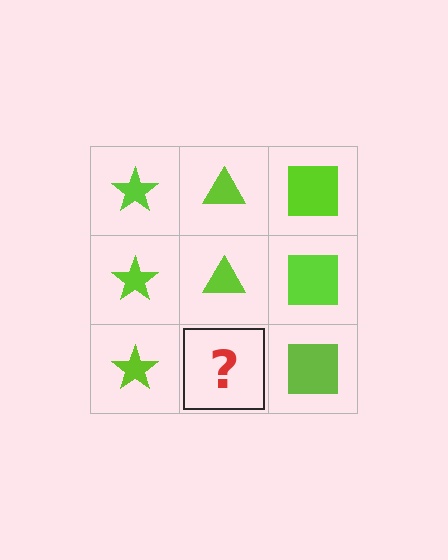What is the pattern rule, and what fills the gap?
The rule is that each column has a consistent shape. The gap should be filled with a lime triangle.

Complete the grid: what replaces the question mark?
The question mark should be replaced with a lime triangle.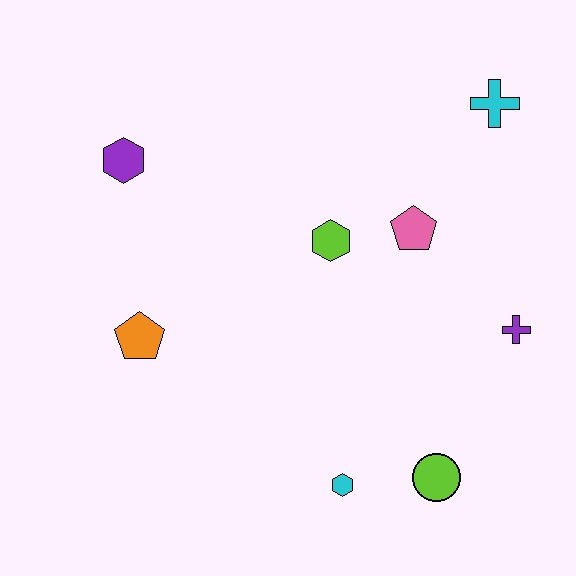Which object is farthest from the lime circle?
The purple hexagon is farthest from the lime circle.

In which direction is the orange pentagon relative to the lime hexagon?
The orange pentagon is to the left of the lime hexagon.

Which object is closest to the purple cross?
The pink pentagon is closest to the purple cross.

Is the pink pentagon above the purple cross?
Yes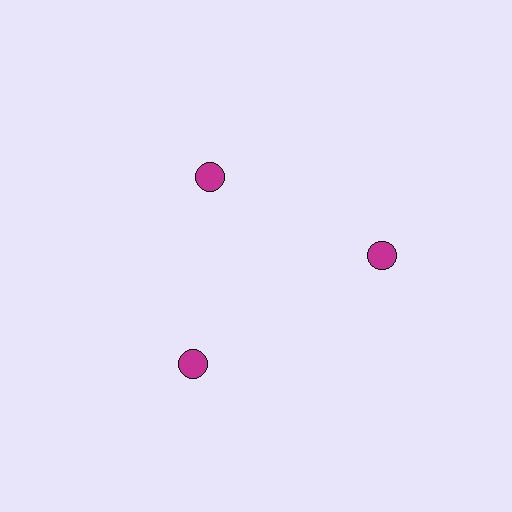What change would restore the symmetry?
The symmetry would be restored by moving it outward, back onto the ring so that all 3 circles sit at equal angles and equal distance from the center.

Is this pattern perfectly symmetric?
No. The 3 magenta circles are arranged in a ring, but one element near the 11 o'clock position is pulled inward toward the center, breaking the 3-fold rotational symmetry.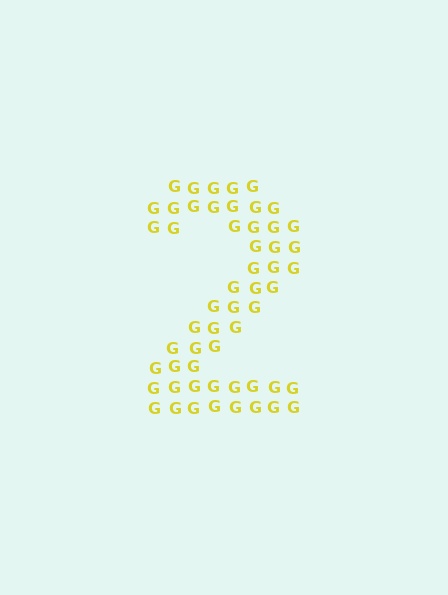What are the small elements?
The small elements are letter G's.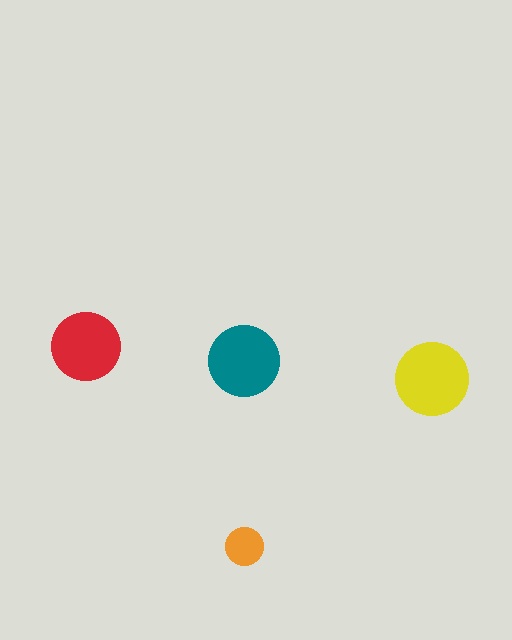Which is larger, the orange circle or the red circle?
The red one.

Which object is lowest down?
The orange circle is bottommost.